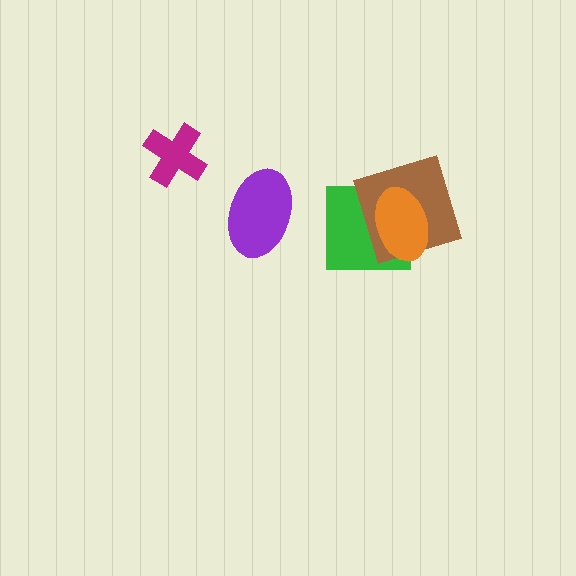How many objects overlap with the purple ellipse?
0 objects overlap with the purple ellipse.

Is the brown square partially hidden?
Yes, it is partially covered by another shape.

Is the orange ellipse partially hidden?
No, no other shape covers it.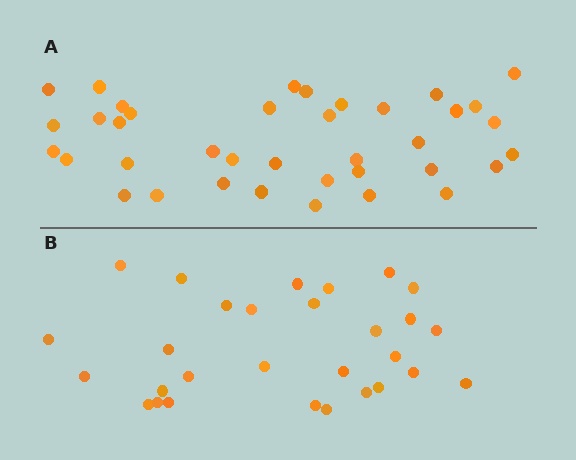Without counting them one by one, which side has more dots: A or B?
Region A (the top region) has more dots.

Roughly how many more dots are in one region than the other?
Region A has roughly 8 or so more dots than region B.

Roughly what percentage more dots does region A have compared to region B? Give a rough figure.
About 30% more.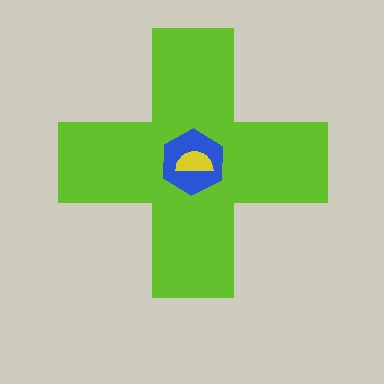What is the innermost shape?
The yellow semicircle.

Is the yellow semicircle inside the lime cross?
Yes.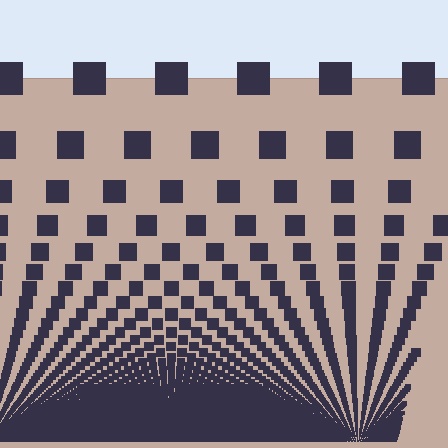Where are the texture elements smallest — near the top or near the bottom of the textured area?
Near the bottom.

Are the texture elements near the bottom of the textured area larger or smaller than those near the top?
Smaller. The gradient is inverted — elements near the bottom are smaller and denser.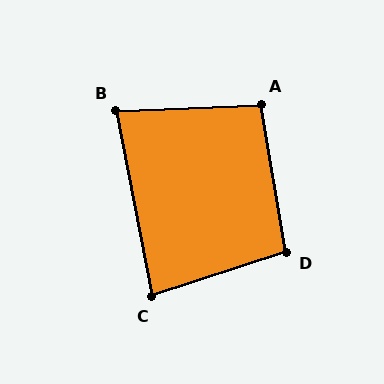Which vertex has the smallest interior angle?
B, at approximately 81 degrees.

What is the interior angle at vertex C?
Approximately 83 degrees (acute).